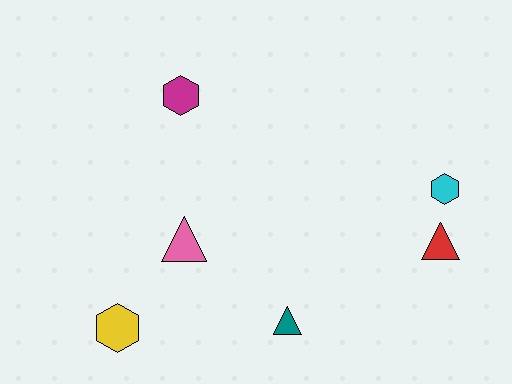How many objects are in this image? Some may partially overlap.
There are 6 objects.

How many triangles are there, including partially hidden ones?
There are 3 triangles.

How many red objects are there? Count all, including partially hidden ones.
There is 1 red object.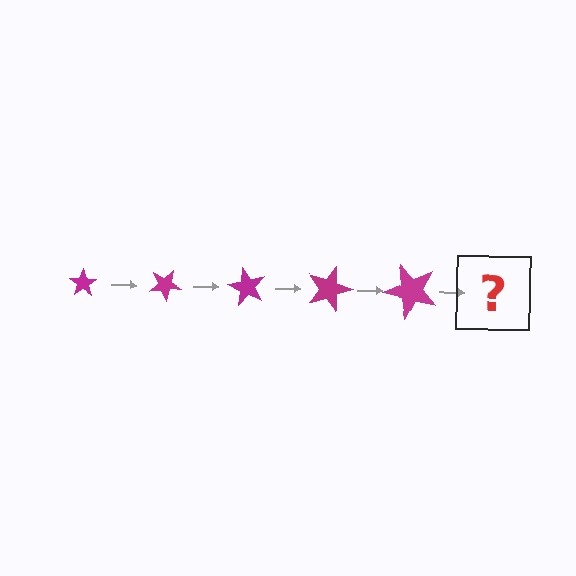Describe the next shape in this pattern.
It should be a star, larger than the previous one and rotated 150 degrees from the start.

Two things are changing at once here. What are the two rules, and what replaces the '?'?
The two rules are that the star grows larger each step and it rotates 30 degrees each step. The '?' should be a star, larger than the previous one and rotated 150 degrees from the start.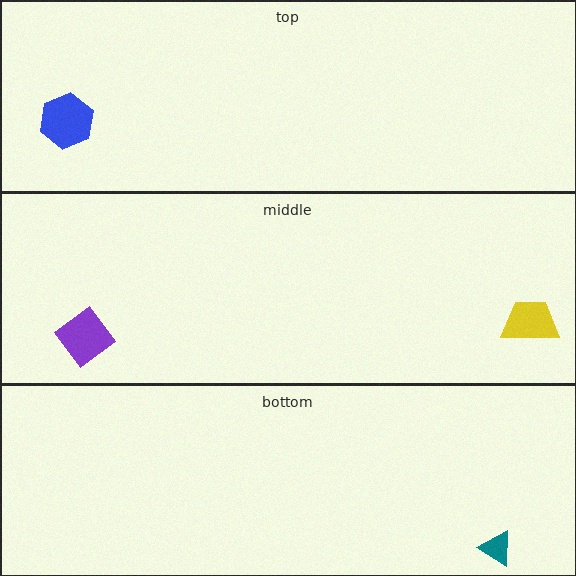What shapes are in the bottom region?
The teal triangle.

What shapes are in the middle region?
The yellow trapezoid, the purple diamond.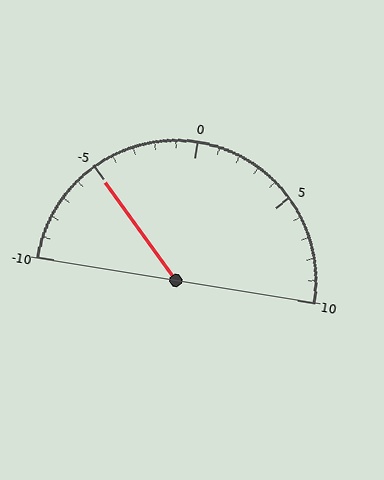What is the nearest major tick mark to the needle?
The nearest major tick mark is -5.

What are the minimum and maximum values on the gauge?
The gauge ranges from -10 to 10.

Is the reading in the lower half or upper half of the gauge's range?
The reading is in the lower half of the range (-10 to 10).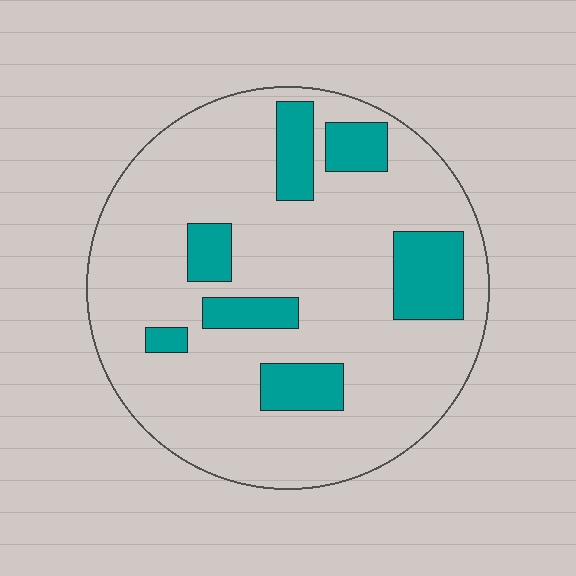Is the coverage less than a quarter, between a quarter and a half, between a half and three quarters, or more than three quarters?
Less than a quarter.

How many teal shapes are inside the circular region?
7.